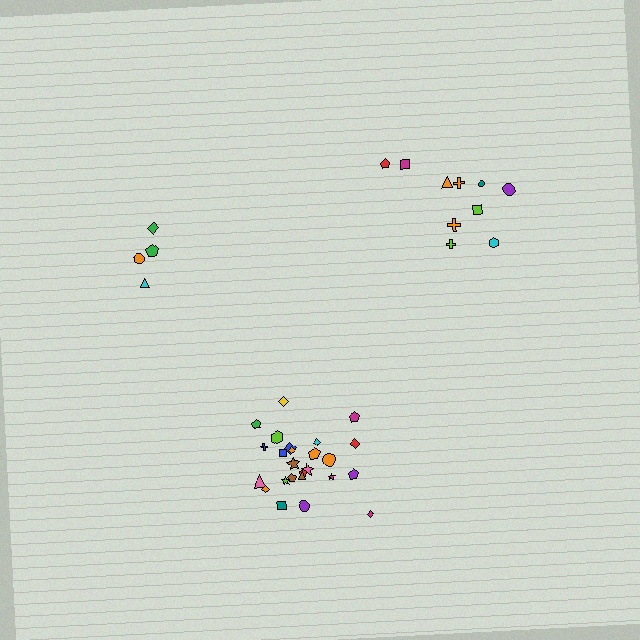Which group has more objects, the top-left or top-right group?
The top-right group.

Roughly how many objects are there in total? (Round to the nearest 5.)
Roughly 40 objects in total.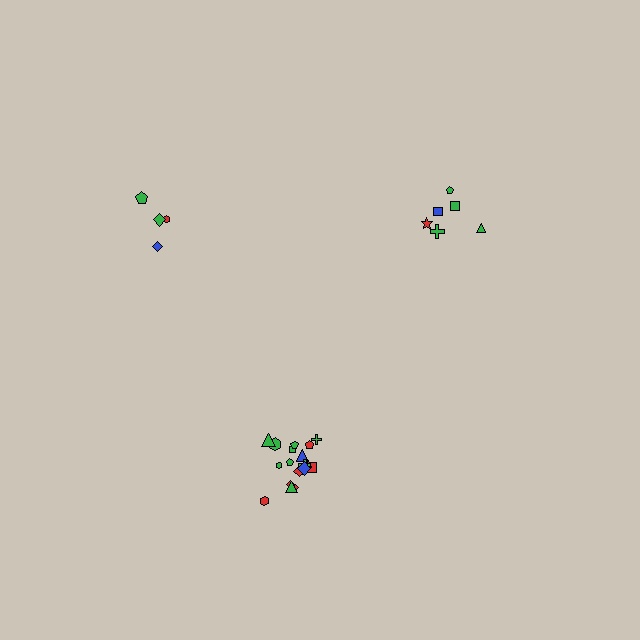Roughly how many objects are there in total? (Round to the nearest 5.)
Roughly 30 objects in total.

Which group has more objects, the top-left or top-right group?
The top-right group.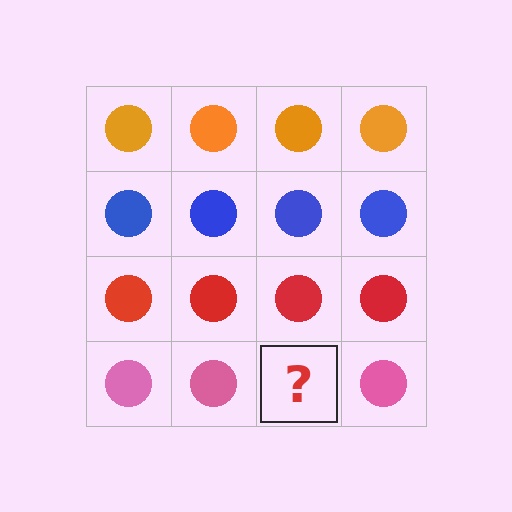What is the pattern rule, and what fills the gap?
The rule is that each row has a consistent color. The gap should be filled with a pink circle.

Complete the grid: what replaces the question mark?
The question mark should be replaced with a pink circle.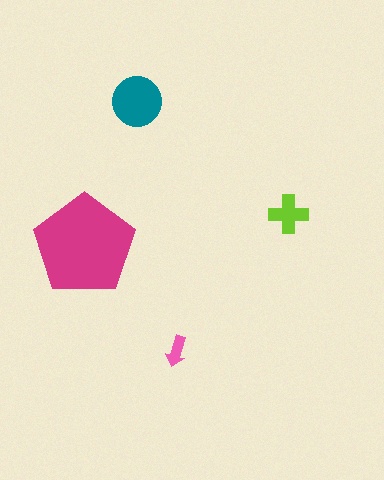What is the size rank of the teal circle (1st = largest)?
2nd.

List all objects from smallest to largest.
The pink arrow, the lime cross, the teal circle, the magenta pentagon.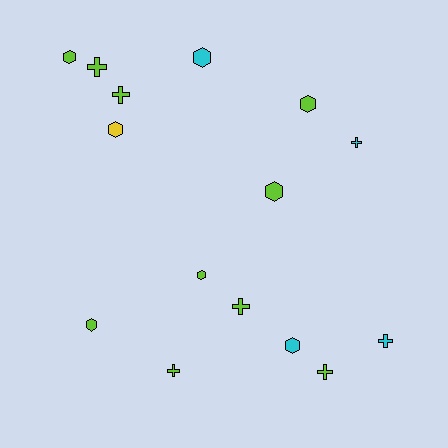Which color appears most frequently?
Lime, with 10 objects.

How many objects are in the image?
There are 15 objects.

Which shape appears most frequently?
Hexagon, with 8 objects.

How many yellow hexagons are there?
There is 1 yellow hexagon.